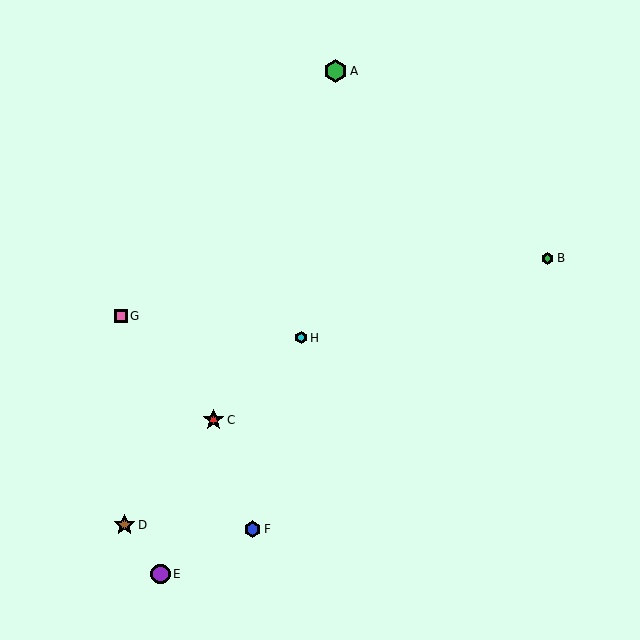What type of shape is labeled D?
Shape D is a brown star.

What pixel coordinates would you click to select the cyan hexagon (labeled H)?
Click at (301, 338) to select the cyan hexagon H.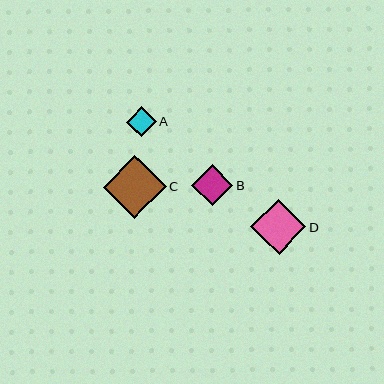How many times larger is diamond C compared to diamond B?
Diamond C is approximately 1.5 times the size of diamond B.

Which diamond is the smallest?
Diamond A is the smallest with a size of approximately 30 pixels.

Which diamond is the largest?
Diamond C is the largest with a size of approximately 63 pixels.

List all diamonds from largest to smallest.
From largest to smallest: C, D, B, A.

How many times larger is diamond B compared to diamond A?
Diamond B is approximately 1.4 times the size of diamond A.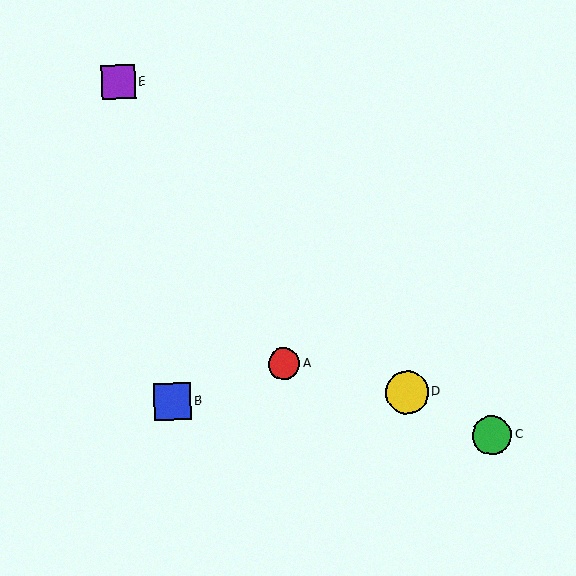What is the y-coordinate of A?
Object A is at y≈364.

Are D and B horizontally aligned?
Yes, both are at y≈393.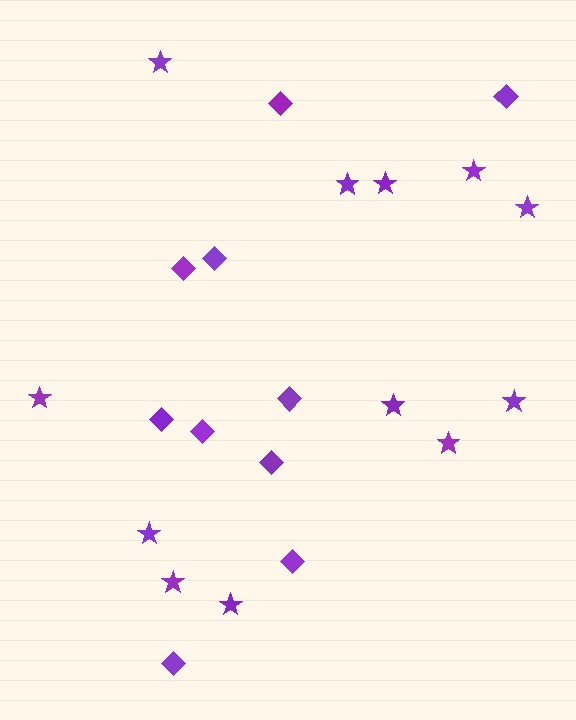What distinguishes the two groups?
There are 2 groups: one group of stars (12) and one group of diamonds (10).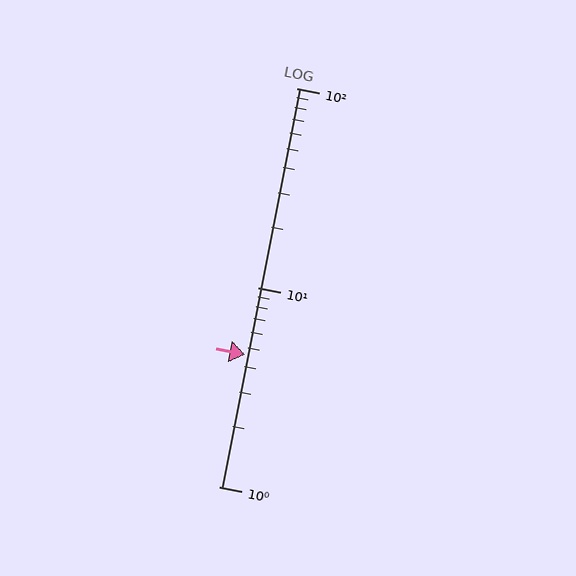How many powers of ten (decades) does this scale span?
The scale spans 2 decades, from 1 to 100.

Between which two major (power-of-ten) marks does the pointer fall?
The pointer is between 1 and 10.